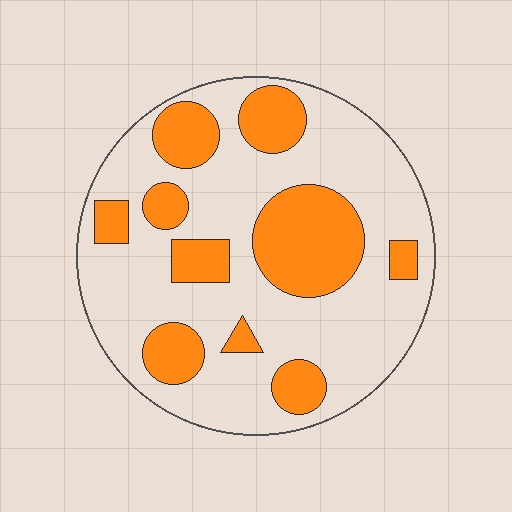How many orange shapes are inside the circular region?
10.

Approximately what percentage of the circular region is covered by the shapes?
Approximately 30%.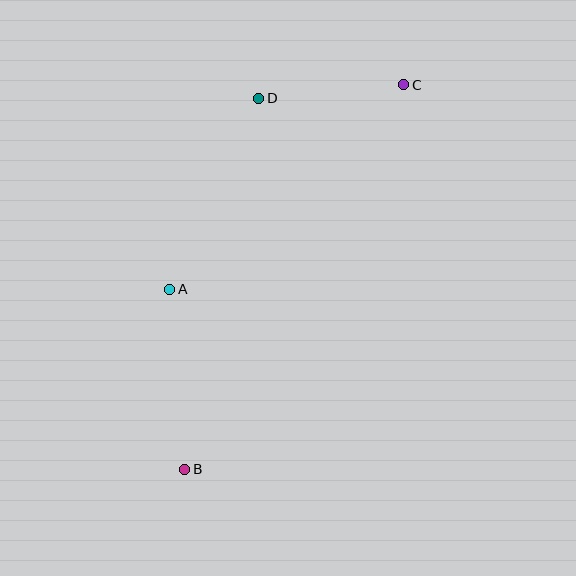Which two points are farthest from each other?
Points B and C are farthest from each other.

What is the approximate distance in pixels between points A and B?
The distance between A and B is approximately 180 pixels.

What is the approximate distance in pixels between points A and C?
The distance between A and C is approximately 311 pixels.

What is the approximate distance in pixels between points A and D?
The distance between A and D is approximately 211 pixels.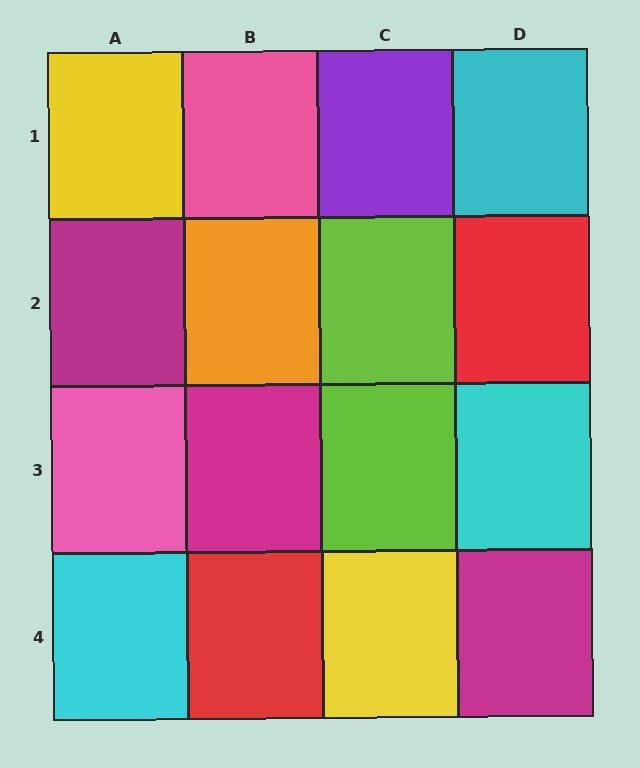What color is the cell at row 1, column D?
Cyan.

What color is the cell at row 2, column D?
Red.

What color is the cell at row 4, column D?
Magenta.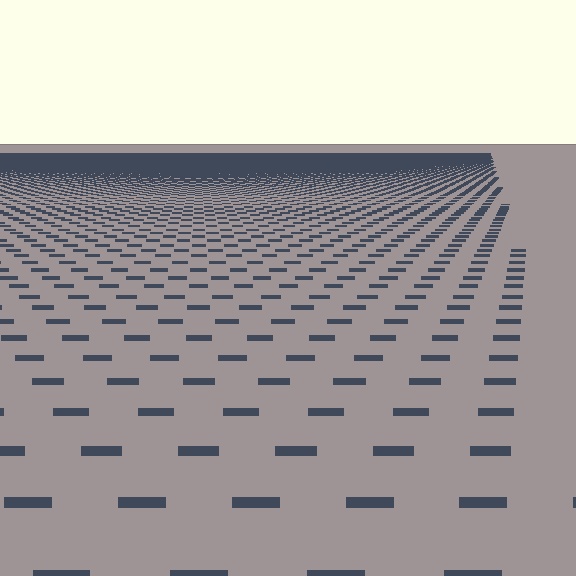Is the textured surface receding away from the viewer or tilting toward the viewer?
The surface is receding away from the viewer. Texture elements get smaller and denser toward the top.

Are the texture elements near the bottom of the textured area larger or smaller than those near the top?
Larger. Near the bottom, elements are closer to the viewer and appear at a bigger on-screen size.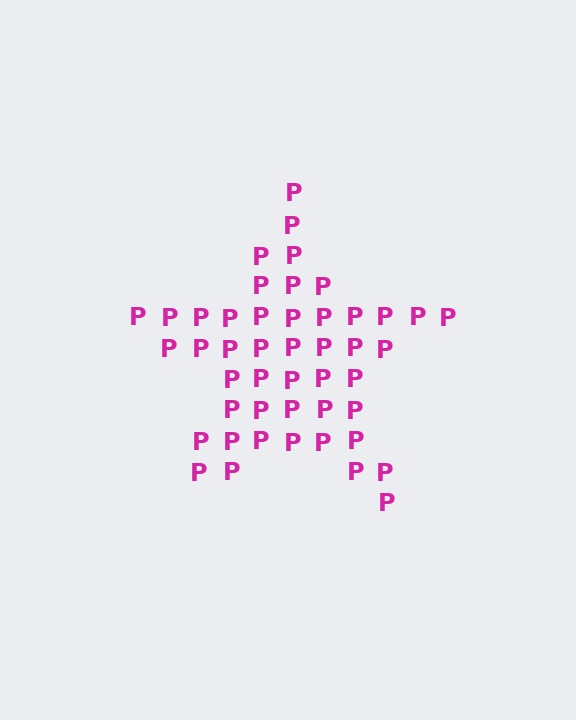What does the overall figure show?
The overall figure shows a star.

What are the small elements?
The small elements are letter P's.